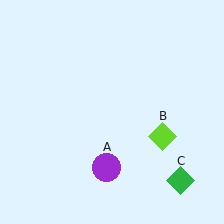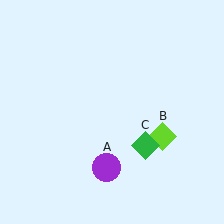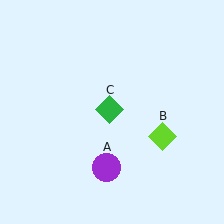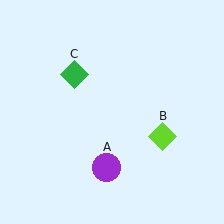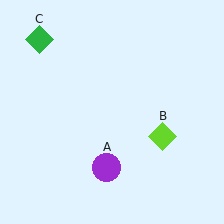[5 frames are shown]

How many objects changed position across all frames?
1 object changed position: green diamond (object C).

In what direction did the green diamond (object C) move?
The green diamond (object C) moved up and to the left.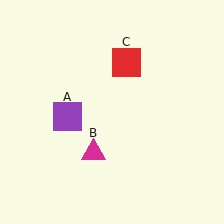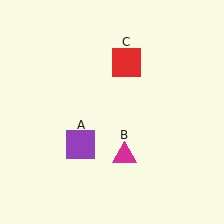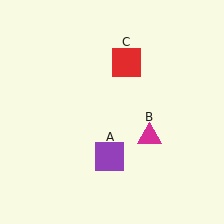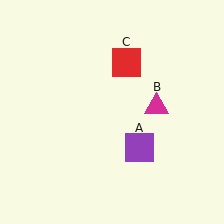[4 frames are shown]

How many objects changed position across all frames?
2 objects changed position: purple square (object A), magenta triangle (object B).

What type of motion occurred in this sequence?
The purple square (object A), magenta triangle (object B) rotated counterclockwise around the center of the scene.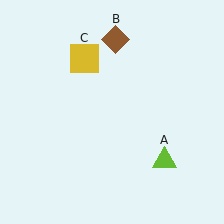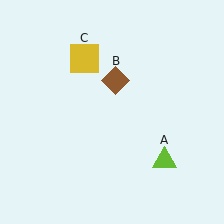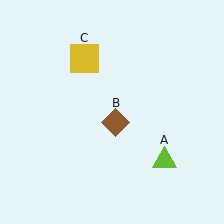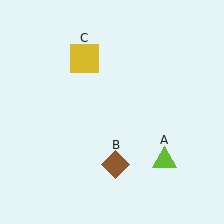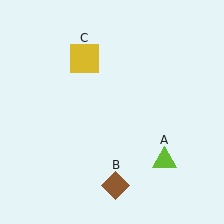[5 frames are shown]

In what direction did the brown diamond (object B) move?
The brown diamond (object B) moved down.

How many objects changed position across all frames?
1 object changed position: brown diamond (object B).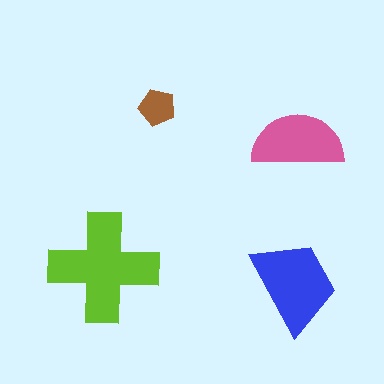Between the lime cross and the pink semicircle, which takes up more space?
The lime cross.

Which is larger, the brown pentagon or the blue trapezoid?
The blue trapezoid.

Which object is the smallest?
The brown pentagon.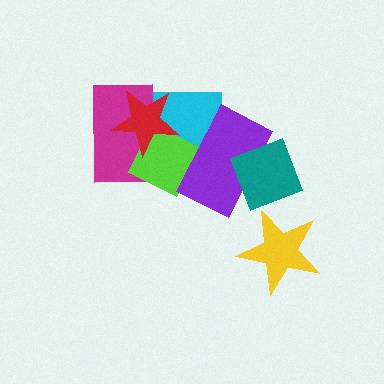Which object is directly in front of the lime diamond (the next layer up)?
The red star is directly in front of the lime diamond.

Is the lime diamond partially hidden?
Yes, it is partially covered by another shape.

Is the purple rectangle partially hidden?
Yes, it is partially covered by another shape.